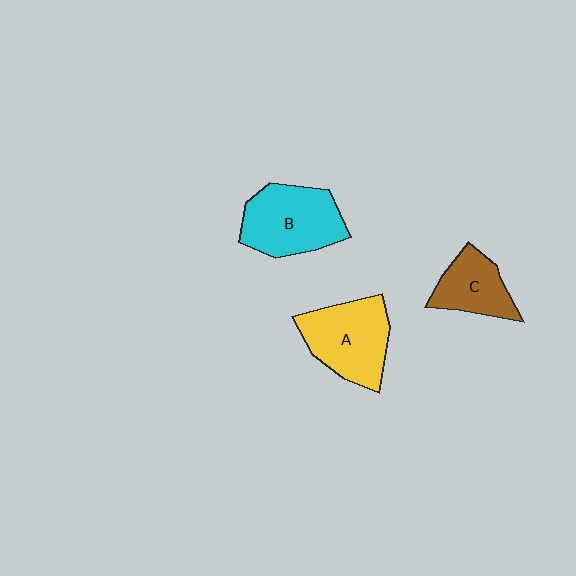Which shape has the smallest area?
Shape C (brown).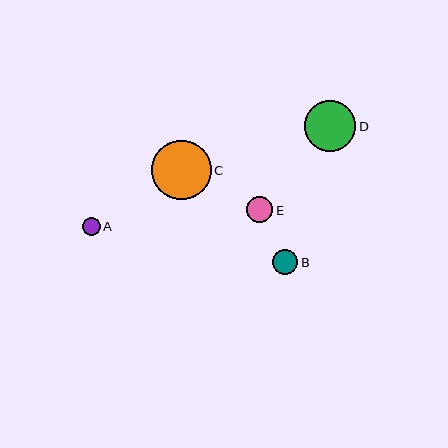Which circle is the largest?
Circle C is the largest with a size of approximately 60 pixels.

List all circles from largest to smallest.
From largest to smallest: C, D, E, B, A.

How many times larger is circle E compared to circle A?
Circle E is approximately 1.4 times the size of circle A.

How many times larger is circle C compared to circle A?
Circle C is approximately 3.3 times the size of circle A.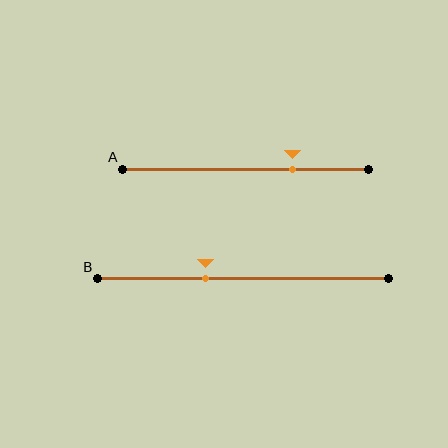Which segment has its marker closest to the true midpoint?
Segment B has its marker closest to the true midpoint.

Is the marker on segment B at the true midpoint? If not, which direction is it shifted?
No, the marker on segment B is shifted to the left by about 13% of the segment length.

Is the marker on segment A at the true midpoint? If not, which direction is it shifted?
No, the marker on segment A is shifted to the right by about 19% of the segment length.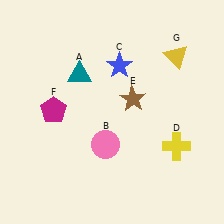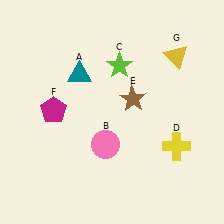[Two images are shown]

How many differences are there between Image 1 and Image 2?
There is 1 difference between the two images.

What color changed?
The star (C) changed from blue in Image 1 to lime in Image 2.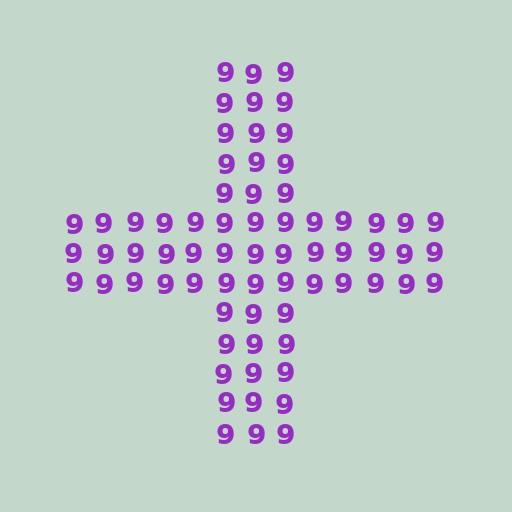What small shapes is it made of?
It is made of small digit 9's.